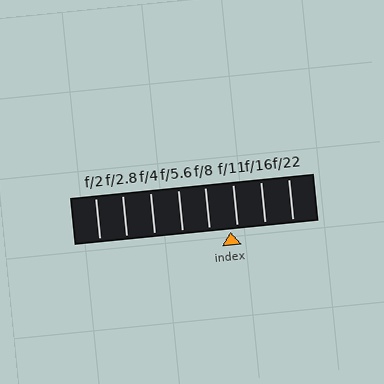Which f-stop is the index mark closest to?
The index mark is closest to f/11.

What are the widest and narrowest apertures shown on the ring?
The widest aperture shown is f/2 and the narrowest is f/22.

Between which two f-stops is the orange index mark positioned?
The index mark is between f/8 and f/11.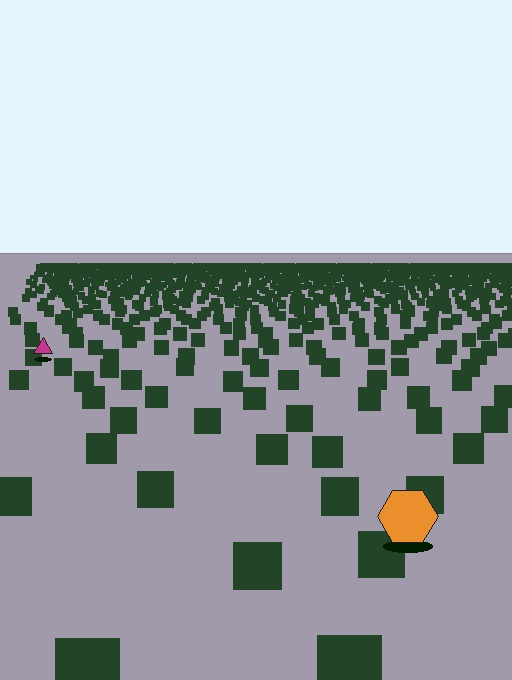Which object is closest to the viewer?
The orange hexagon is closest. The texture marks near it are larger and more spread out.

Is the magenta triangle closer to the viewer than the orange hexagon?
No. The orange hexagon is closer — you can tell from the texture gradient: the ground texture is coarser near it.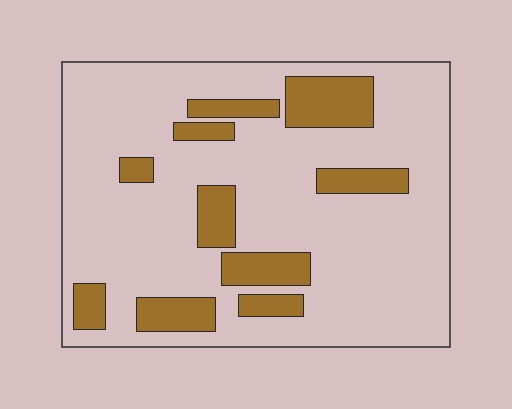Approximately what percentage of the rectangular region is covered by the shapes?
Approximately 20%.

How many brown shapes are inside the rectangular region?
10.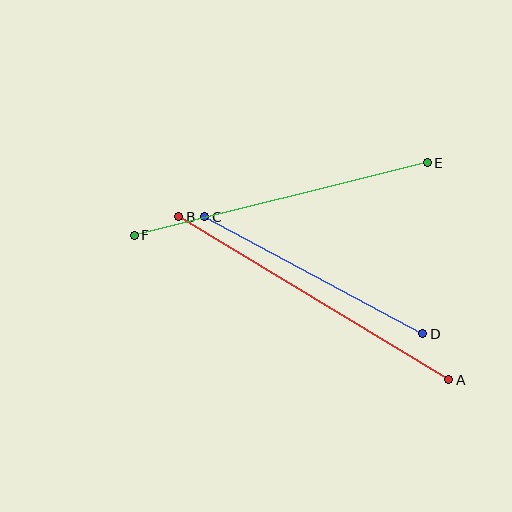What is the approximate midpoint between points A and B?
The midpoint is at approximately (314, 298) pixels.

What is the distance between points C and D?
The distance is approximately 248 pixels.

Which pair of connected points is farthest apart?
Points A and B are farthest apart.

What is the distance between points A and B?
The distance is approximately 315 pixels.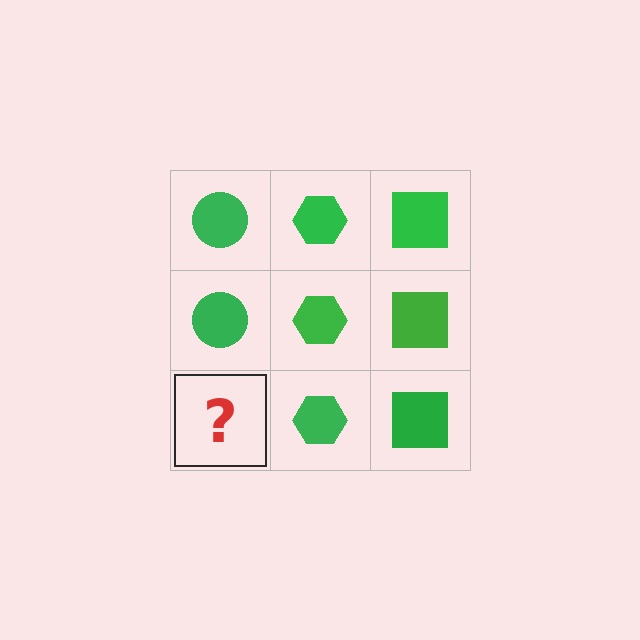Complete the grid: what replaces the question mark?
The question mark should be replaced with a green circle.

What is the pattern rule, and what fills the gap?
The rule is that each column has a consistent shape. The gap should be filled with a green circle.